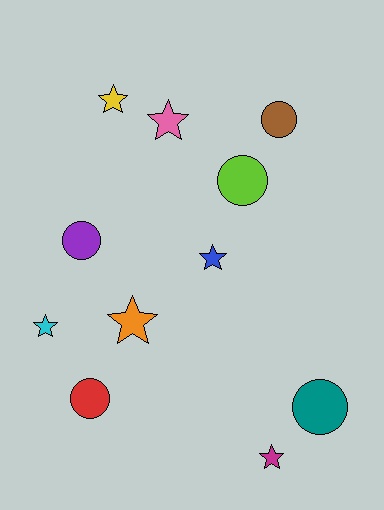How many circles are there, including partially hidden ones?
There are 5 circles.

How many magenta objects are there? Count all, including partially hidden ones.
There is 1 magenta object.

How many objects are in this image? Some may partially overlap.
There are 11 objects.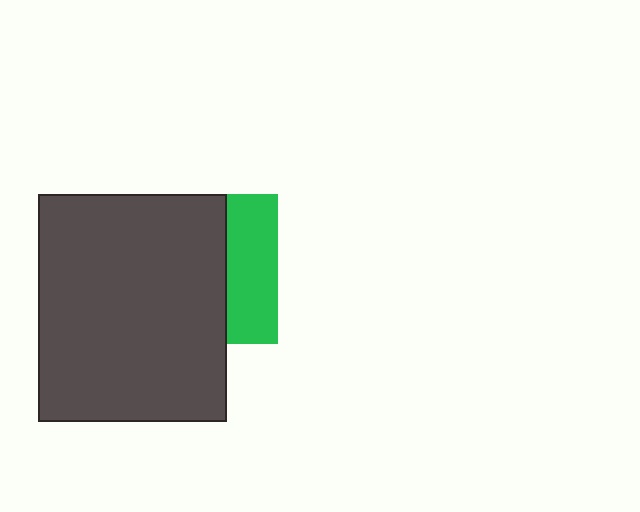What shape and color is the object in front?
The object in front is a dark gray rectangle.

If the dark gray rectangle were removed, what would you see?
You would see the complete green square.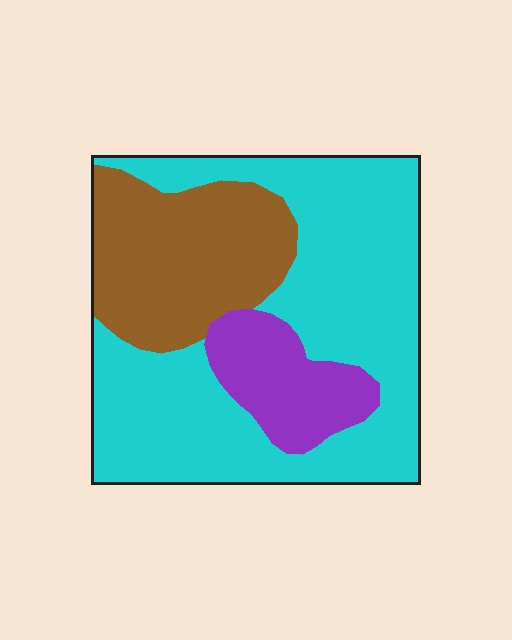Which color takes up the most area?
Cyan, at roughly 60%.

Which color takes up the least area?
Purple, at roughly 15%.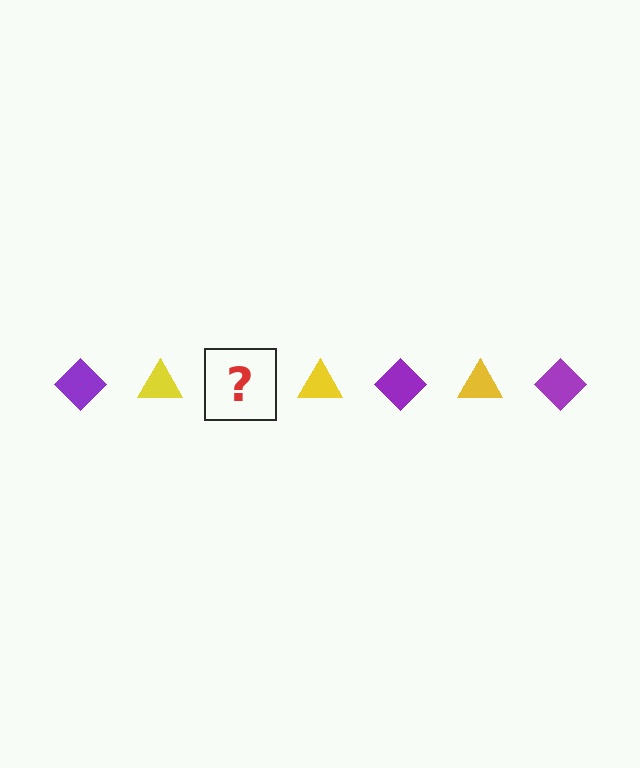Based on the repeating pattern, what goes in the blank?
The blank should be a purple diamond.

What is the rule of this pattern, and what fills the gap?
The rule is that the pattern alternates between purple diamond and yellow triangle. The gap should be filled with a purple diamond.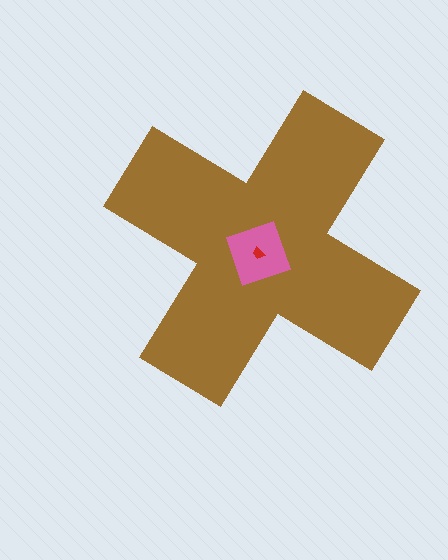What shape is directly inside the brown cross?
The pink square.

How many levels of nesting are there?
3.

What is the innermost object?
The red trapezoid.